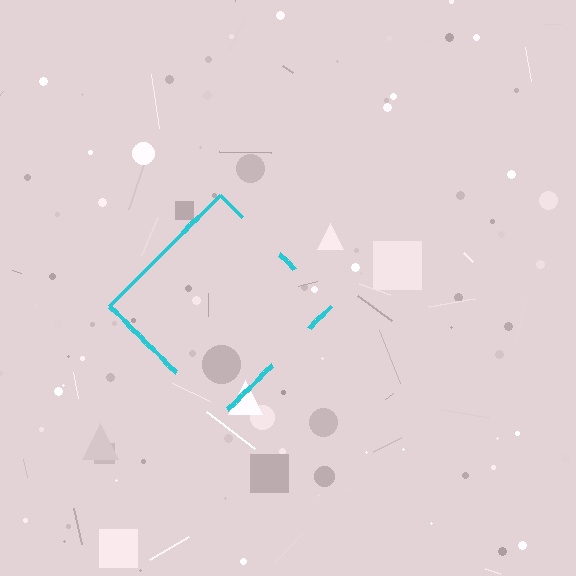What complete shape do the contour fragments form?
The contour fragments form a diamond.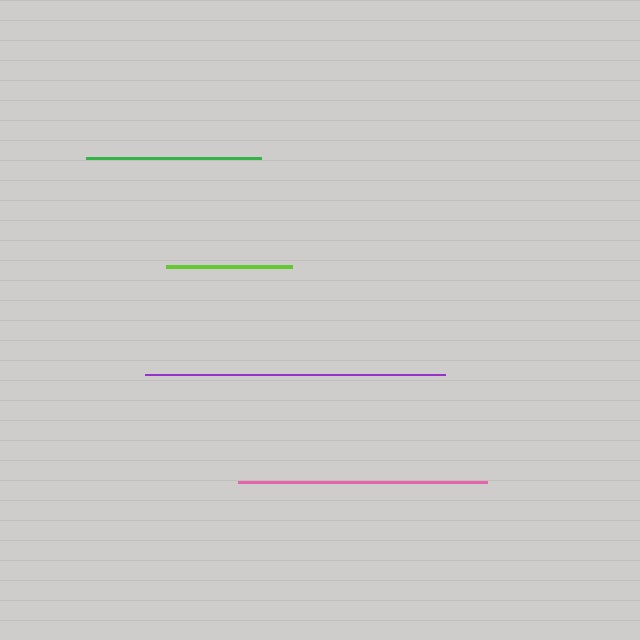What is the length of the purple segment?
The purple segment is approximately 299 pixels long.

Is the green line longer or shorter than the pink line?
The pink line is longer than the green line.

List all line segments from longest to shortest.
From longest to shortest: purple, pink, green, lime.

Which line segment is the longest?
The purple line is the longest at approximately 299 pixels.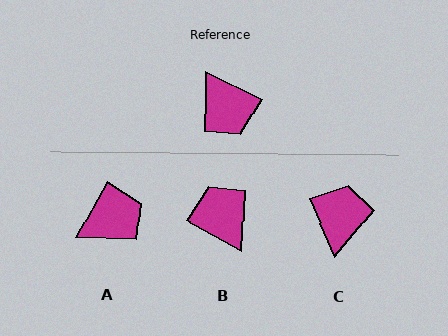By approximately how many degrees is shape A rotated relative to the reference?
Approximately 88 degrees counter-clockwise.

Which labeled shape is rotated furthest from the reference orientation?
B, about 177 degrees away.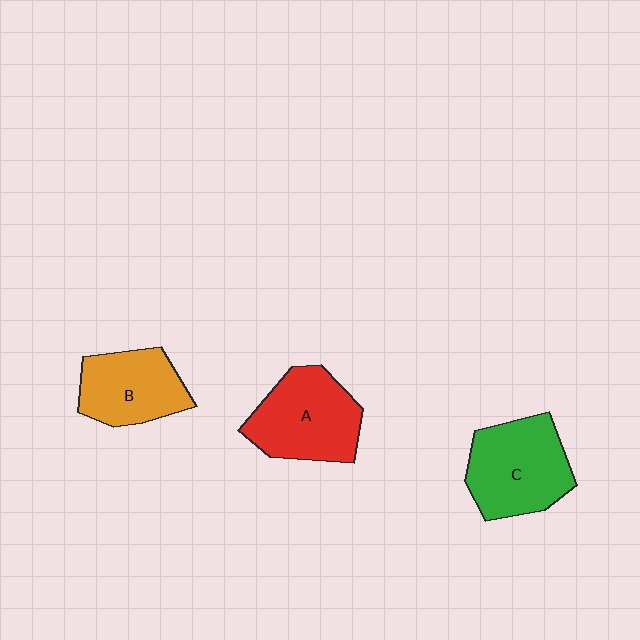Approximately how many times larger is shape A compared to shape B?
Approximately 1.2 times.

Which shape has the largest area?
Shape C (green).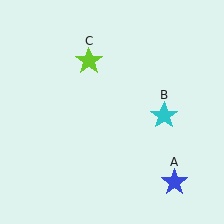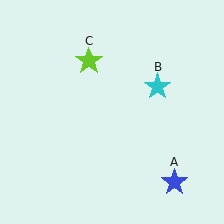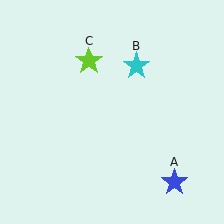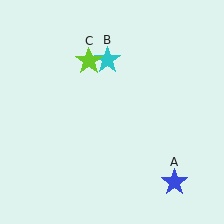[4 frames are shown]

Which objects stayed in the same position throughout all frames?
Blue star (object A) and lime star (object C) remained stationary.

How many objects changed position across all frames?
1 object changed position: cyan star (object B).